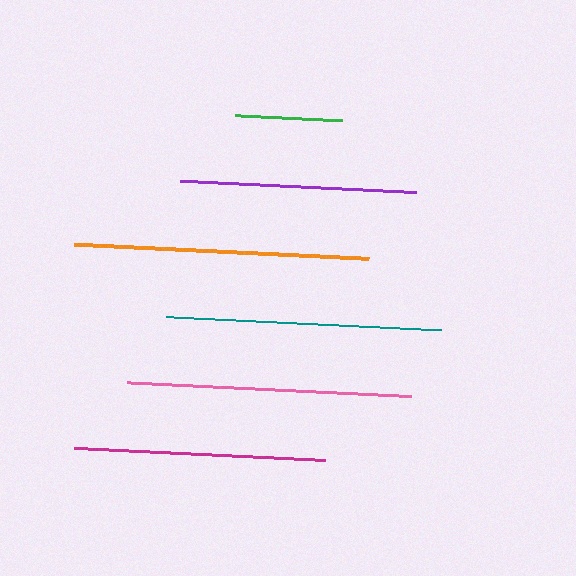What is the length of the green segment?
The green segment is approximately 107 pixels long.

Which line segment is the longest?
The orange line is the longest at approximately 295 pixels.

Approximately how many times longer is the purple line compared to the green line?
The purple line is approximately 2.2 times the length of the green line.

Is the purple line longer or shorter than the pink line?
The pink line is longer than the purple line.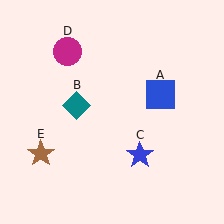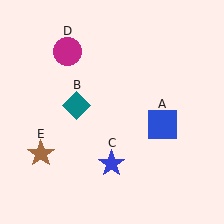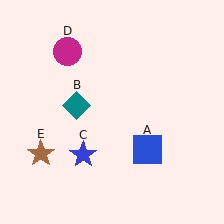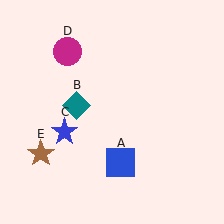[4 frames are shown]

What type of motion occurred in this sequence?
The blue square (object A), blue star (object C) rotated clockwise around the center of the scene.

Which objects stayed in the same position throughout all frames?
Teal diamond (object B) and magenta circle (object D) and brown star (object E) remained stationary.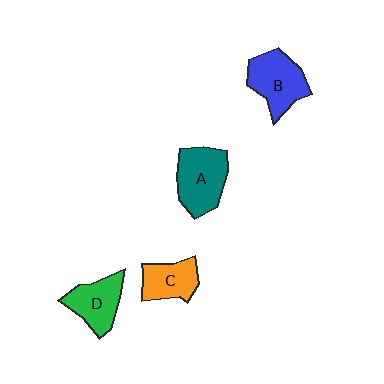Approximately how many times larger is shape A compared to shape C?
Approximately 1.5 times.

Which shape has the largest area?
Shape A (teal).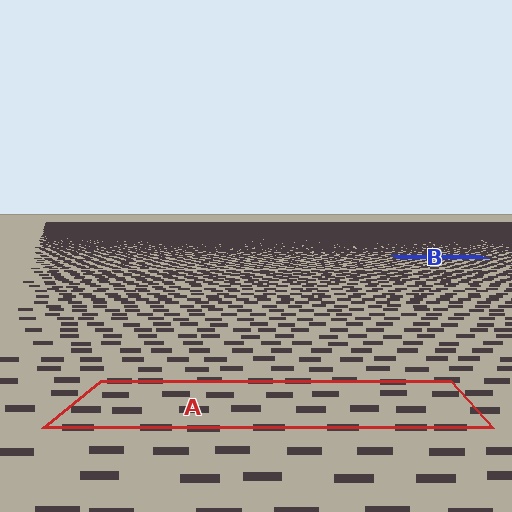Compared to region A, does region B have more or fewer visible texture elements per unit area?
Region B has more texture elements per unit area — they are packed more densely because it is farther away.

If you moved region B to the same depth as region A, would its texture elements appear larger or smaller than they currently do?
They would appear larger. At a closer depth, the same texture elements are projected at a bigger on-screen size.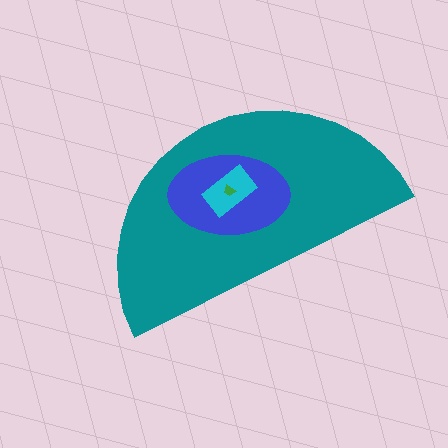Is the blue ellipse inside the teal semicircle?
Yes.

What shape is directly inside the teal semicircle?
The blue ellipse.